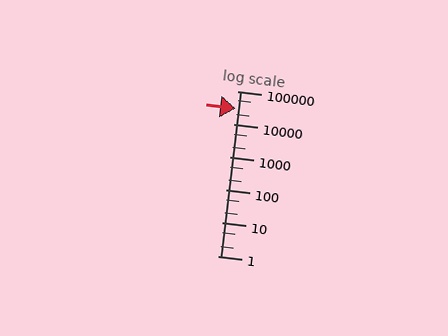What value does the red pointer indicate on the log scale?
The pointer indicates approximately 29000.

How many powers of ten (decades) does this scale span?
The scale spans 5 decades, from 1 to 100000.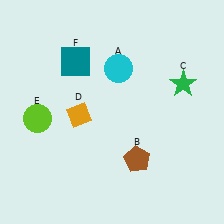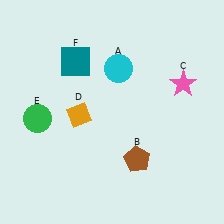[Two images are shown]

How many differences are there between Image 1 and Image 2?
There are 2 differences between the two images.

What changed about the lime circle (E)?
In Image 1, E is lime. In Image 2, it changed to green.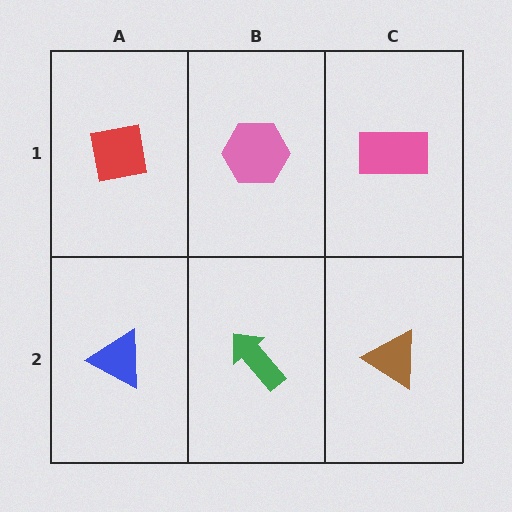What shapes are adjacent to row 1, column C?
A brown triangle (row 2, column C), a pink hexagon (row 1, column B).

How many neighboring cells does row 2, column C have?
2.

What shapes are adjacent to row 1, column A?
A blue triangle (row 2, column A), a pink hexagon (row 1, column B).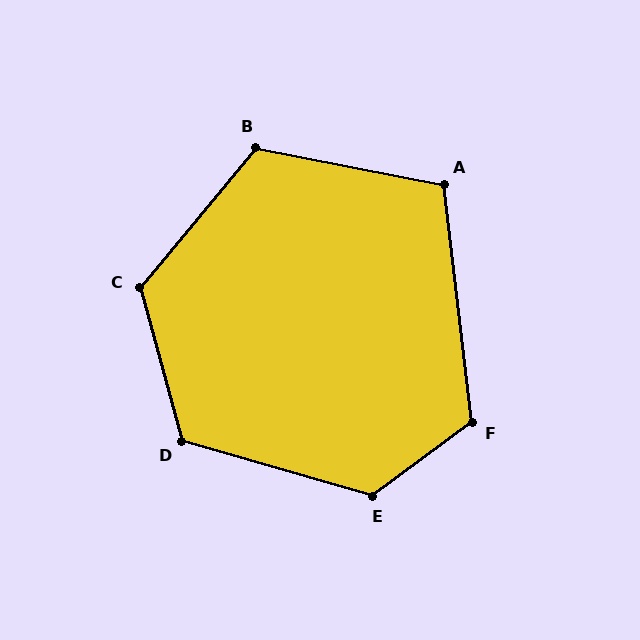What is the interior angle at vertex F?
Approximately 120 degrees (obtuse).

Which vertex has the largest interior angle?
E, at approximately 128 degrees.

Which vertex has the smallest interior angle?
A, at approximately 108 degrees.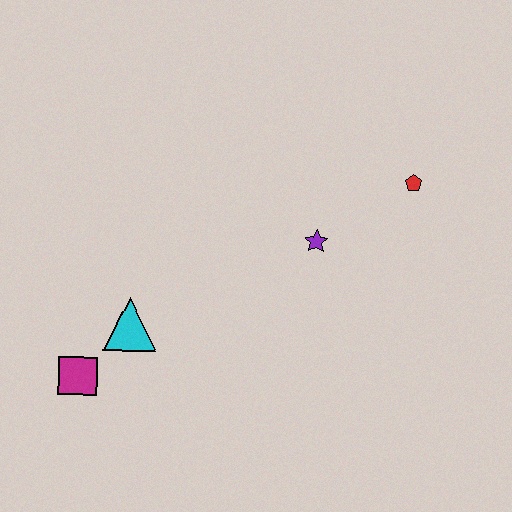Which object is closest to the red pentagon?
The purple star is closest to the red pentagon.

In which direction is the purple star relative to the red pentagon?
The purple star is to the left of the red pentagon.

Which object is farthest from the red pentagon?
The magenta square is farthest from the red pentagon.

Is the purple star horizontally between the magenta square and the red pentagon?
Yes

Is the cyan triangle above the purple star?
No